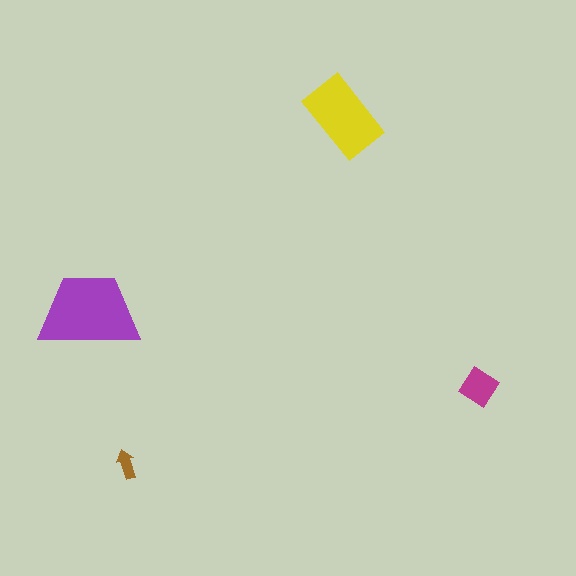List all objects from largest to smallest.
The purple trapezoid, the yellow rectangle, the magenta diamond, the brown arrow.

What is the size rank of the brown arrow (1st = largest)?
4th.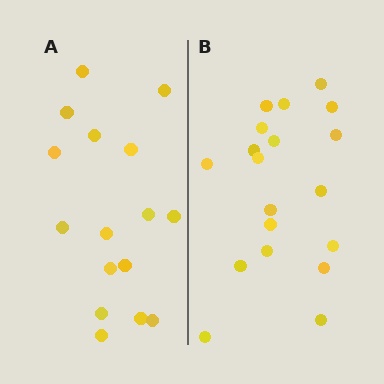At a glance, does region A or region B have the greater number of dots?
Region B (the right region) has more dots.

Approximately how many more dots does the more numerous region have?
Region B has just a few more — roughly 2 or 3 more dots than region A.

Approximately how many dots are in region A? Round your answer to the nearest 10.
About 20 dots. (The exact count is 16, which rounds to 20.)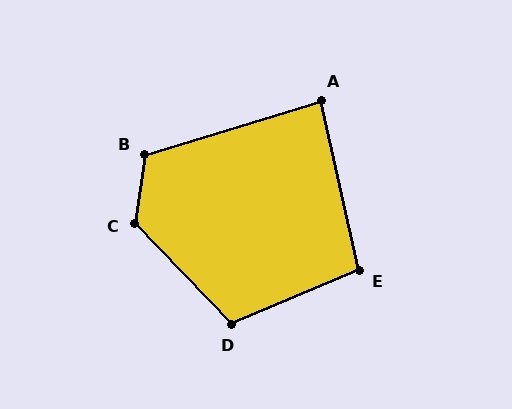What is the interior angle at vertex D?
Approximately 111 degrees (obtuse).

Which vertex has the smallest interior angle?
A, at approximately 86 degrees.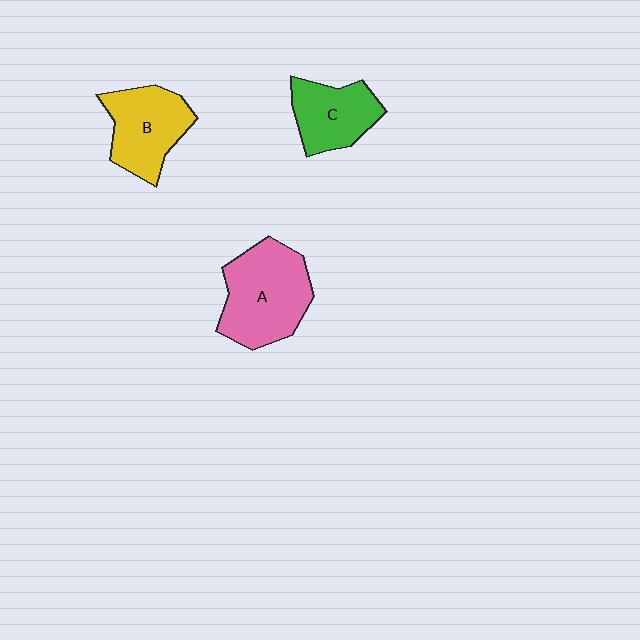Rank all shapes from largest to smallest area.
From largest to smallest: A (pink), B (yellow), C (green).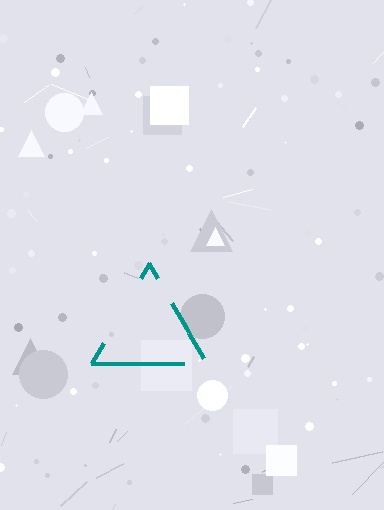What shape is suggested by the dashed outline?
The dashed outline suggests a triangle.